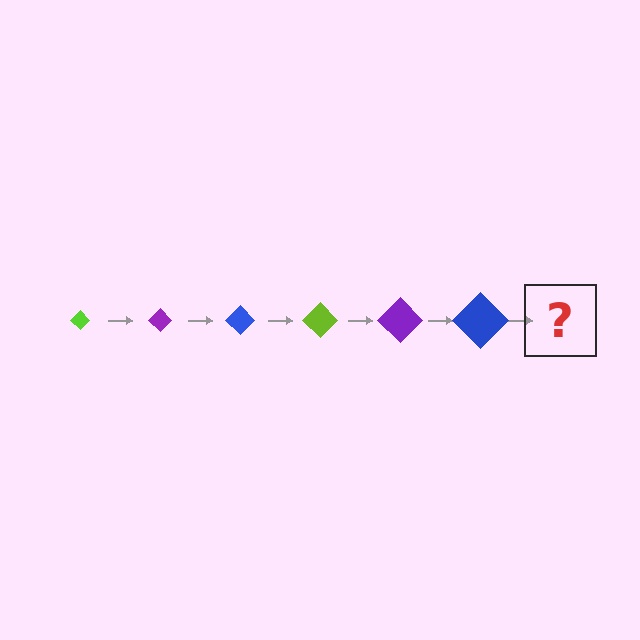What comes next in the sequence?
The next element should be a lime diamond, larger than the previous one.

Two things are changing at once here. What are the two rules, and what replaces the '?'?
The two rules are that the diamond grows larger each step and the color cycles through lime, purple, and blue. The '?' should be a lime diamond, larger than the previous one.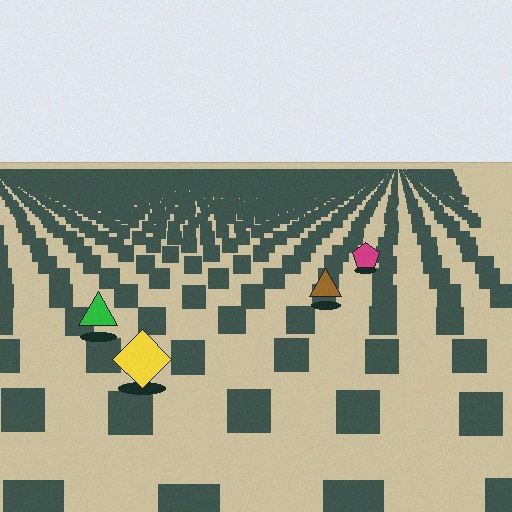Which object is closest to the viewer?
The yellow diamond is closest. The texture marks near it are larger and more spread out.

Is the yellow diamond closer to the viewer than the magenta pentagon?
Yes. The yellow diamond is closer — you can tell from the texture gradient: the ground texture is coarser near it.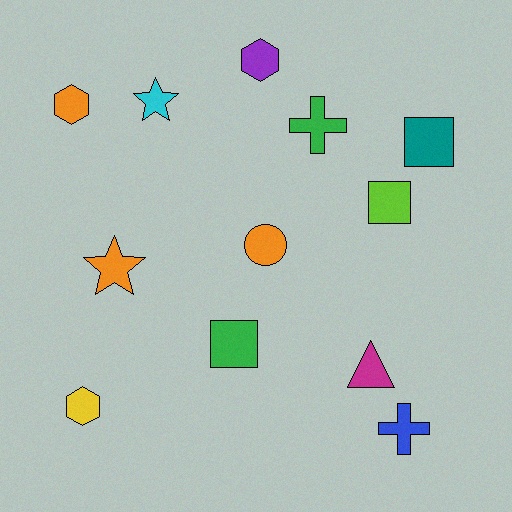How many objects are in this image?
There are 12 objects.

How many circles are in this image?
There is 1 circle.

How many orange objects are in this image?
There are 3 orange objects.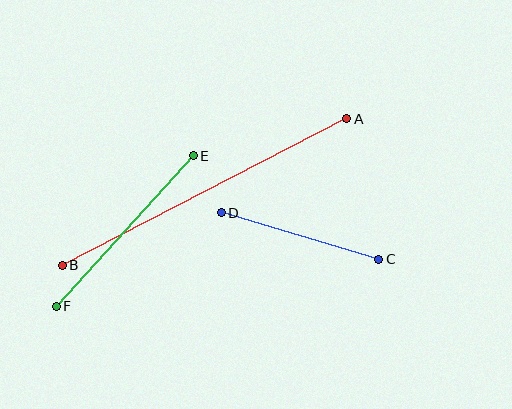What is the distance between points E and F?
The distance is approximately 203 pixels.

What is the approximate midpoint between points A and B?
The midpoint is at approximately (204, 192) pixels.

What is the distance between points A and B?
The distance is approximately 320 pixels.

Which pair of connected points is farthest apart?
Points A and B are farthest apart.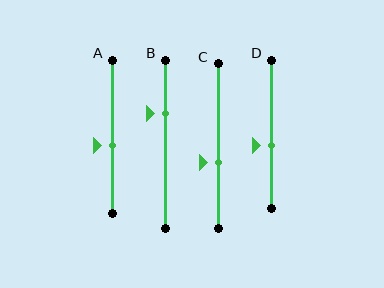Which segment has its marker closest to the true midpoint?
Segment A has its marker closest to the true midpoint.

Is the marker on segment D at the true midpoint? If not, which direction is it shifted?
No, the marker on segment D is shifted downward by about 8% of the segment length.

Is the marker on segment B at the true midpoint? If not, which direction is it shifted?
No, the marker on segment B is shifted upward by about 18% of the segment length.